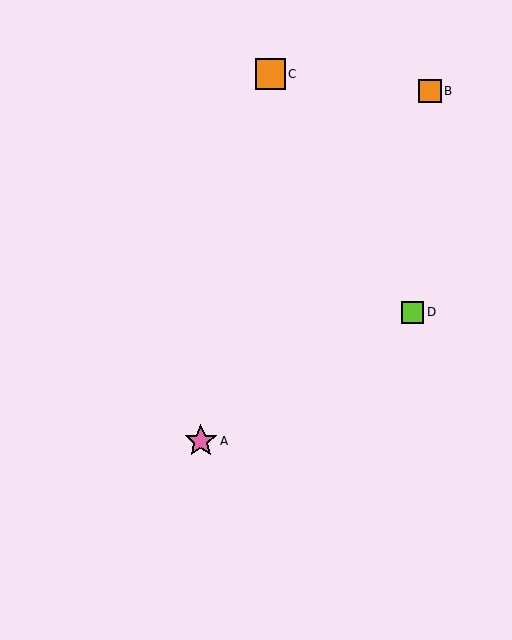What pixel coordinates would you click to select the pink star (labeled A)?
Click at (201, 441) to select the pink star A.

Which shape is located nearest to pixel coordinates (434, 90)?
The orange square (labeled B) at (430, 91) is nearest to that location.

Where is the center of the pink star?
The center of the pink star is at (201, 441).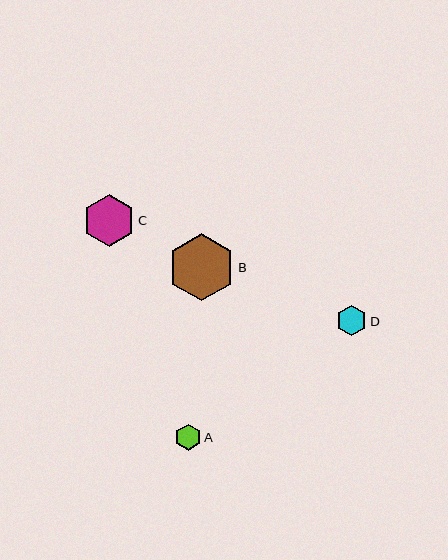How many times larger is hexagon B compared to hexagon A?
Hexagon B is approximately 2.5 times the size of hexagon A.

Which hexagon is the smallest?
Hexagon A is the smallest with a size of approximately 26 pixels.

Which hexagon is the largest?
Hexagon B is the largest with a size of approximately 67 pixels.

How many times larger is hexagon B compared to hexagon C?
Hexagon B is approximately 1.3 times the size of hexagon C.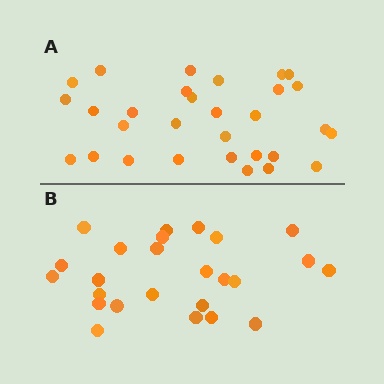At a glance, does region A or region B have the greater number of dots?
Region A (the top region) has more dots.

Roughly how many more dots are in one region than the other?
Region A has about 5 more dots than region B.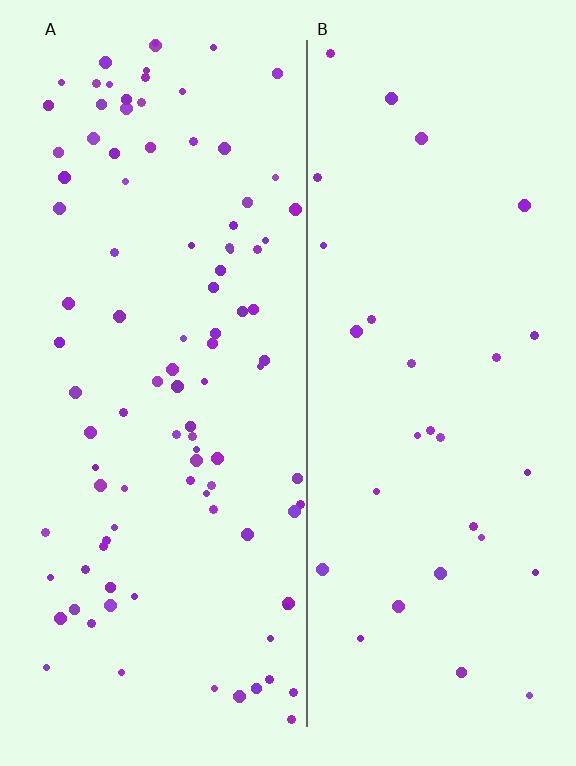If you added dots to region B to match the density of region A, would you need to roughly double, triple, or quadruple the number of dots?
Approximately triple.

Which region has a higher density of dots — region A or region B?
A (the left).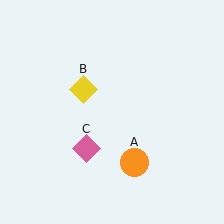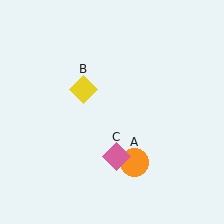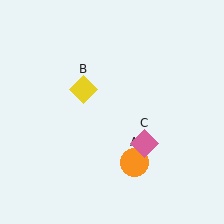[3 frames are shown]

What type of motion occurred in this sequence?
The pink diamond (object C) rotated counterclockwise around the center of the scene.